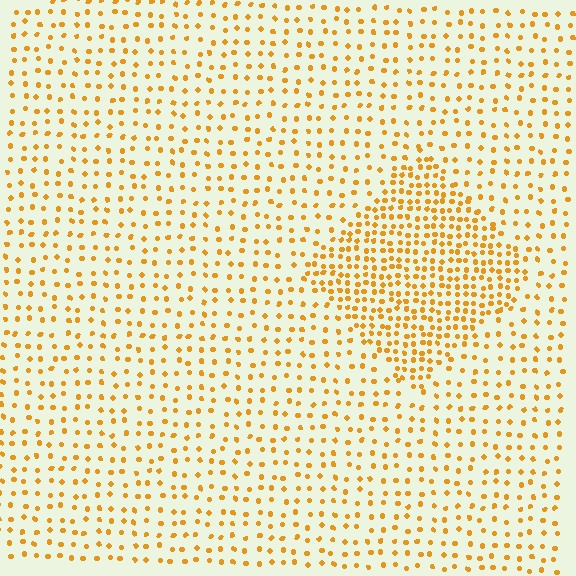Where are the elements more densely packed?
The elements are more densely packed inside the diamond boundary.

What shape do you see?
I see a diamond.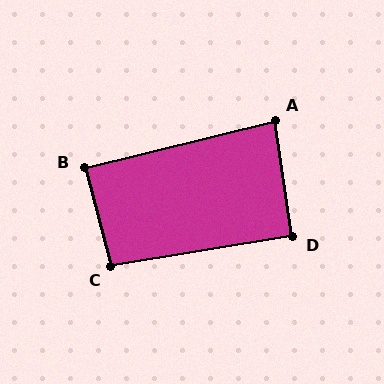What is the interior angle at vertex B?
Approximately 89 degrees (approximately right).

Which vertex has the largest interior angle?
C, at approximately 96 degrees.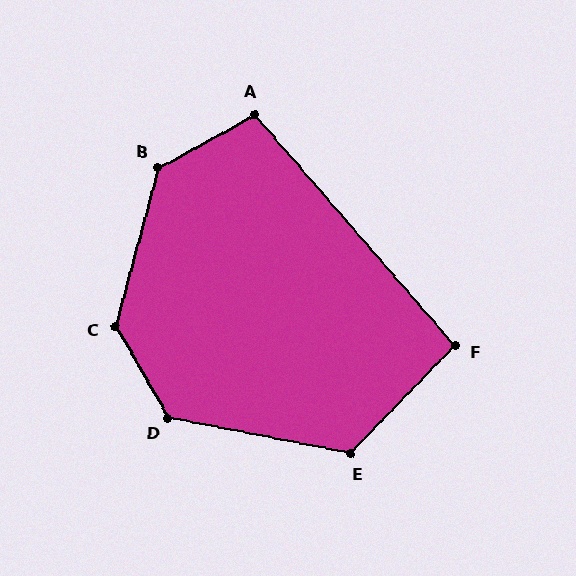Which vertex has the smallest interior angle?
F, at approximately 95 degrees.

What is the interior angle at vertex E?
Approximately 123 degrees (obtuse).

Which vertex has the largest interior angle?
C, at approximately 135 degrees.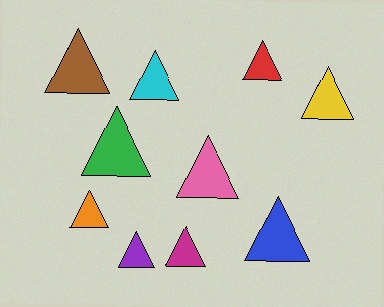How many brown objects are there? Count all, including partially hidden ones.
There is 1 brown object.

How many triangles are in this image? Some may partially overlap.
There are 10 triangles.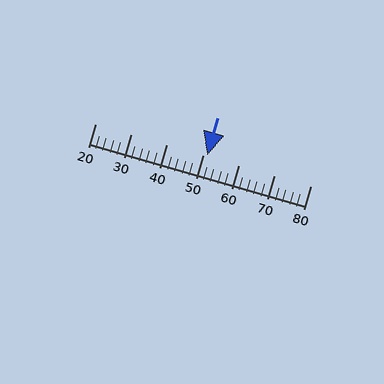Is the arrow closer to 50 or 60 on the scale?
The arrow is closer to 50.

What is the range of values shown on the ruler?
The ruler shows values from 20 to 80.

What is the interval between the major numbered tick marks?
The major tick marks are spaced 10 units apart.